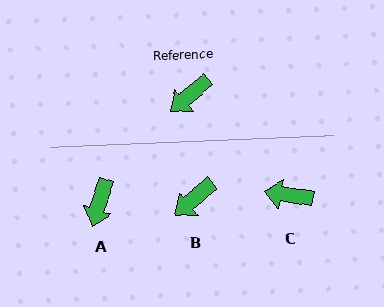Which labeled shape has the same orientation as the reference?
B.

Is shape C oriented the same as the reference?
No, it is off by about 50 degrees.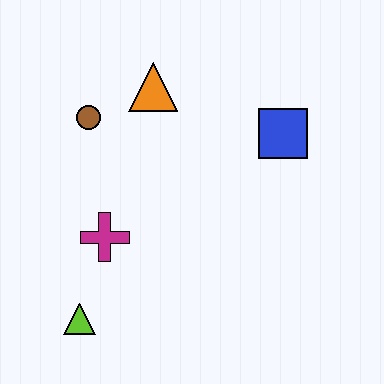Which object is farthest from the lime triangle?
The blue square is farthest from the lime triangle.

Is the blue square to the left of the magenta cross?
No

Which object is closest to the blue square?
The orange triangle is closest to the blue square.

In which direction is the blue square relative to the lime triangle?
The blue square is to the right of the lime triangle.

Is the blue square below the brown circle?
Yes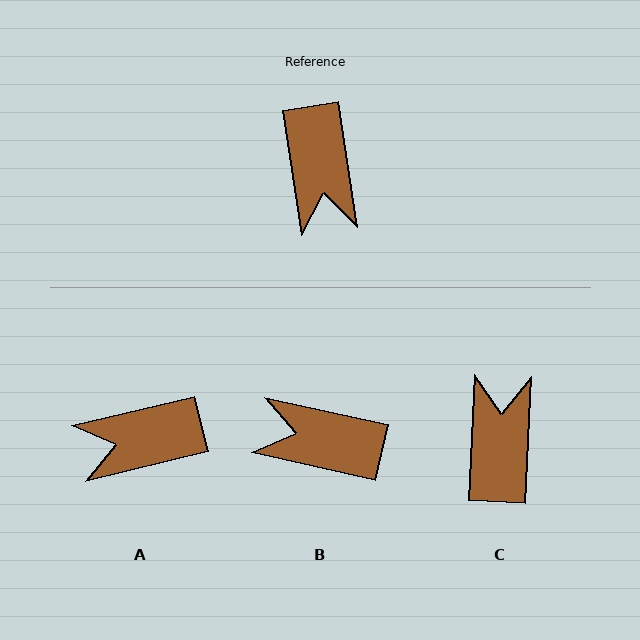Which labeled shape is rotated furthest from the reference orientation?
C, about 169 degrees away.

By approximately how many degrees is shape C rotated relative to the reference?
Approximately 169 degrees counter-clockwise.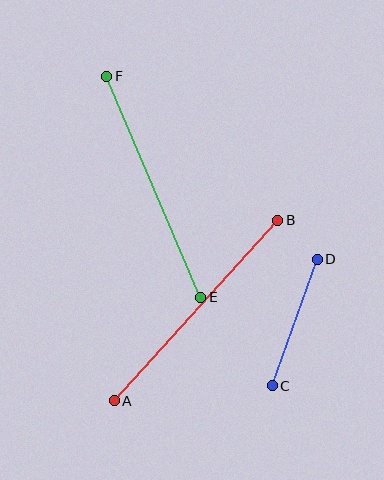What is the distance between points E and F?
The distance is approximately 240 pixels.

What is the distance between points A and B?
The distance is approximately 244 pixels.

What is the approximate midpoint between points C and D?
The midpoint is at approximately (295, 323) pixels.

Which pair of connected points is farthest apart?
Points A and B are farthest apart.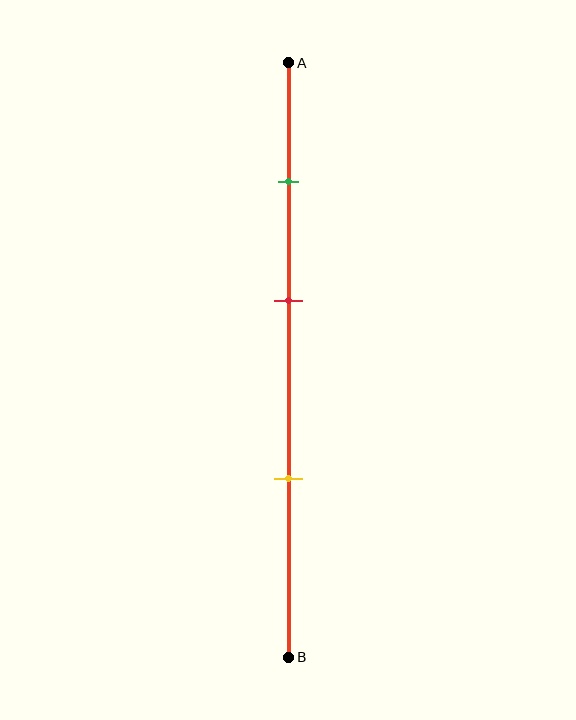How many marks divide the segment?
There are 3 marks dividing the segment.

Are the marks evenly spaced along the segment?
Yes, the marks are approximately evenly spaced.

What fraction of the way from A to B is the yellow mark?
The yellow mark is approximately 70% (0.7) of the way from A to B.